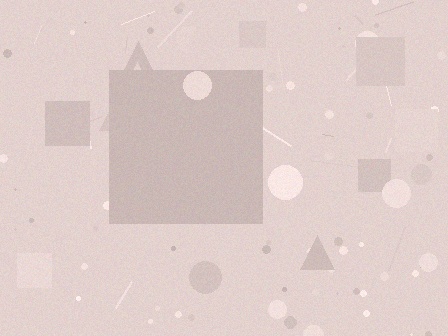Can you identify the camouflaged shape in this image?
The camouflaged shape is a square.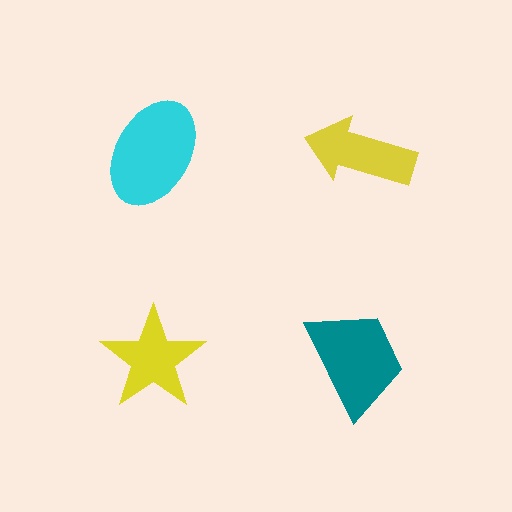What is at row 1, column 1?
A cyan ellipse.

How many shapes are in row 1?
2 shapes.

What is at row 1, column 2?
A yellow arrow.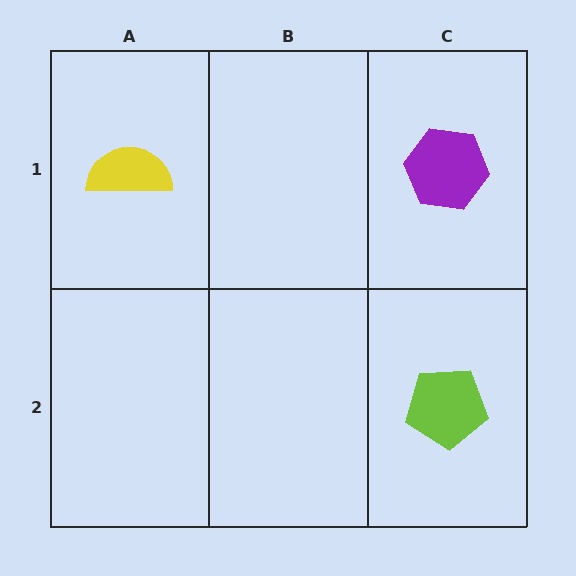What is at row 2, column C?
A lime pentagon.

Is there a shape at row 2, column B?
No, that cell is empty.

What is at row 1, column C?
A purple hexagon.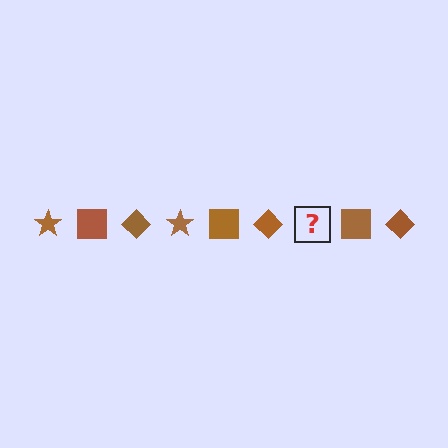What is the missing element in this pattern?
The missing element is a brown star.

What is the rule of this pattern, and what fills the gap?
The rule is that the pattern cycles through star, square, diamond shapes in brown. The gap should be filled with a brown star.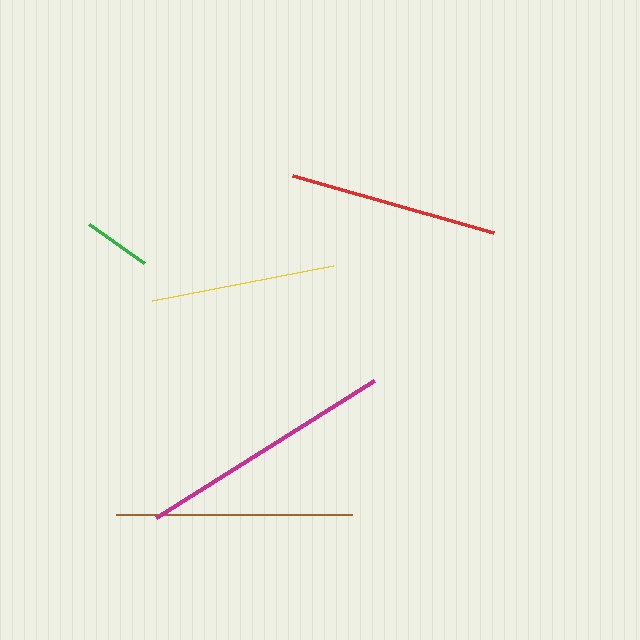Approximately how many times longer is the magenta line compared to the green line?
The magenta line is approximately 3.8 times the length of the green line.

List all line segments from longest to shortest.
From longest to shortest: magenta, brown, red, yellow, green.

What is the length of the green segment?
The green segment is approximately 67 pixels long.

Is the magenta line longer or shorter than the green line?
The magenta line is longer than the green line.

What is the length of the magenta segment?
The magenta segment is approximately 258 pixels long.